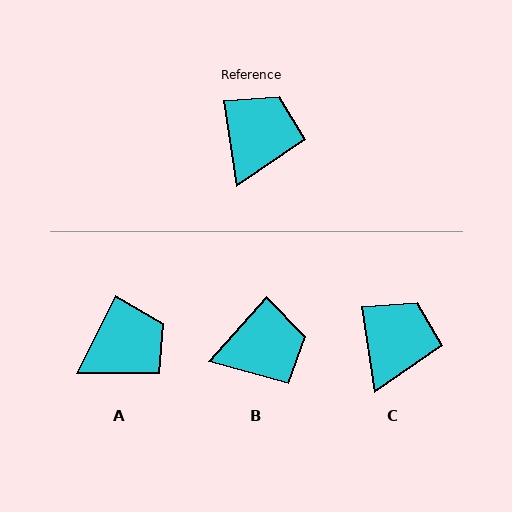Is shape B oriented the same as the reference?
No, it is off by about 50 degrees.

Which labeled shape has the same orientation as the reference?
C.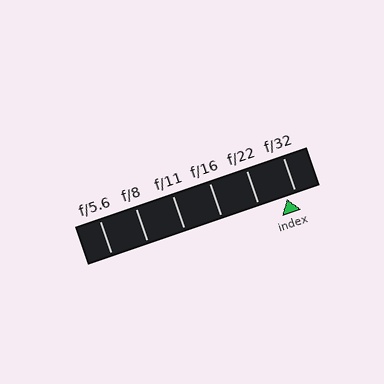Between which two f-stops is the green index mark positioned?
The index mark is between f/22 and f/32.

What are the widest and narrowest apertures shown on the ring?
The widest aperture shown is f/5.6 and the narrowest is f/32.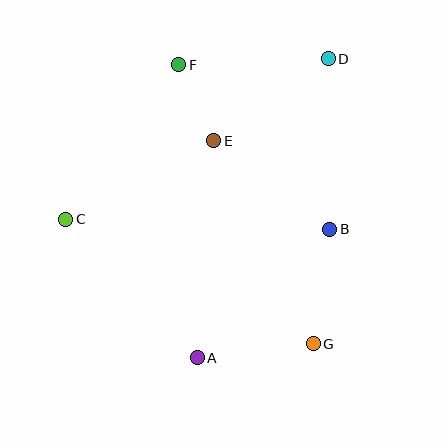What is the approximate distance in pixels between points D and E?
The distance between D and E is approximately 140 pixels.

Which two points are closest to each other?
Points E and F are closest to each other.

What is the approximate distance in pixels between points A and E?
The distance between A and E is approximately 218 pixels.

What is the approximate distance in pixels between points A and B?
The distance between A and B is approximately 185 pixels.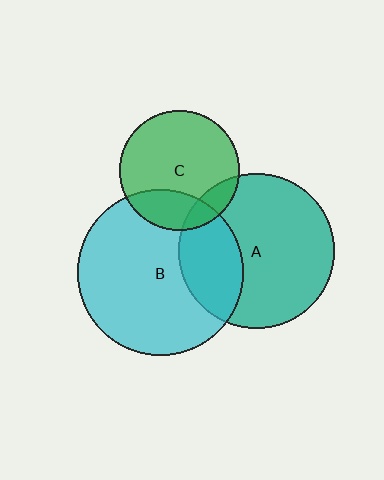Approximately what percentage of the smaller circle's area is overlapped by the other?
Approximately 30%.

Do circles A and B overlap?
Yes.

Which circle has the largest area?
Circle B (cyan).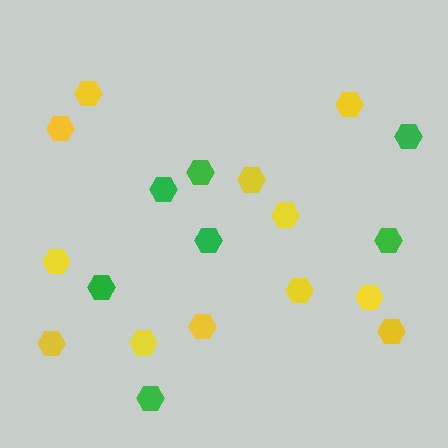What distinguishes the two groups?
There are 2 groups: one group of green hexagons (7) and one group of yellow hexagons (12).